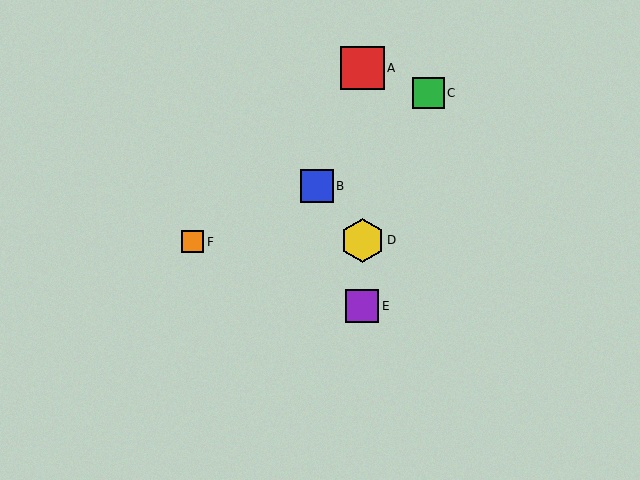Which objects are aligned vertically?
Objects A, D, E are aligned vertically.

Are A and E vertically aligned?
Yes, both are at x≈362.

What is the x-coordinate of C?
Object C is at x≈429.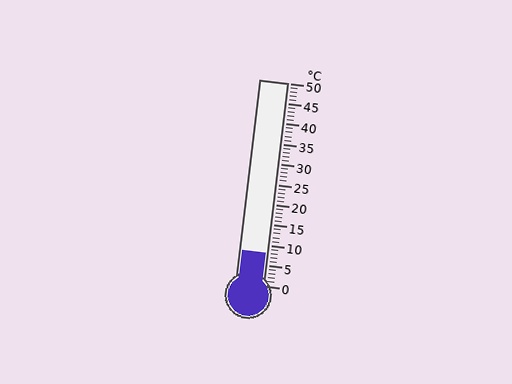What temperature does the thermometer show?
The thermometer shows approximately 8°C.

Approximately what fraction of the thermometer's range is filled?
The thermometer is filled to approximately 15% of its range.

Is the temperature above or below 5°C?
The temperature is above 5°C.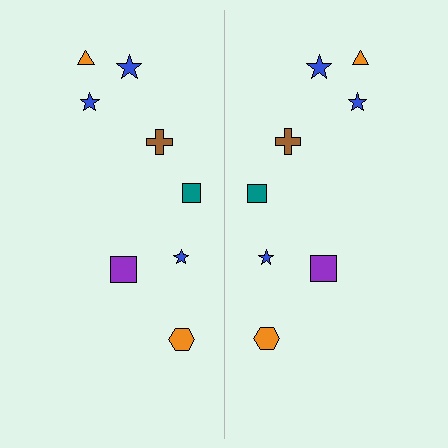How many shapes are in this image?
There are 16 shapes in this image.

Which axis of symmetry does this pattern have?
The pattern has a vertical axis of symmetry running through the center of the image.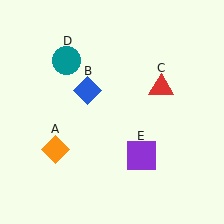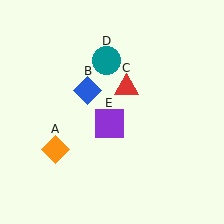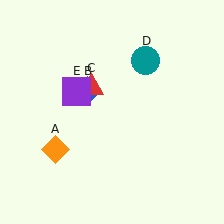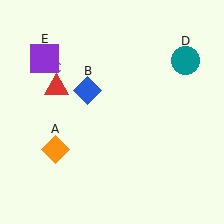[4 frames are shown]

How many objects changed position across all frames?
3 objects changed position: red triangle (object C), teal circle (object D), purple square (object E).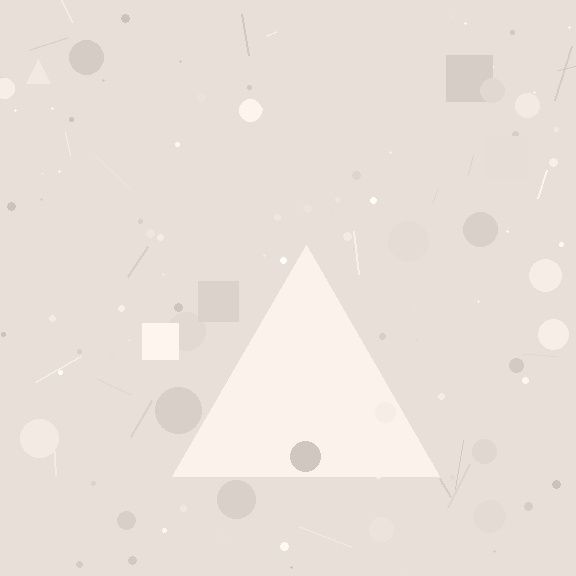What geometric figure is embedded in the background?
A triangle is embedded in the background.